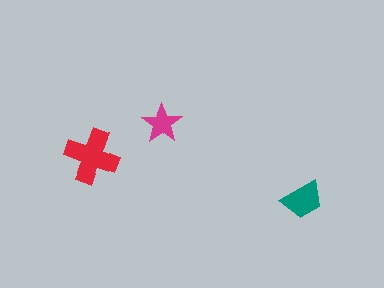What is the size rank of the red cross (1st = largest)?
1st.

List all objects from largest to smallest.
The red cross, the teal trapezoid, the magenta star.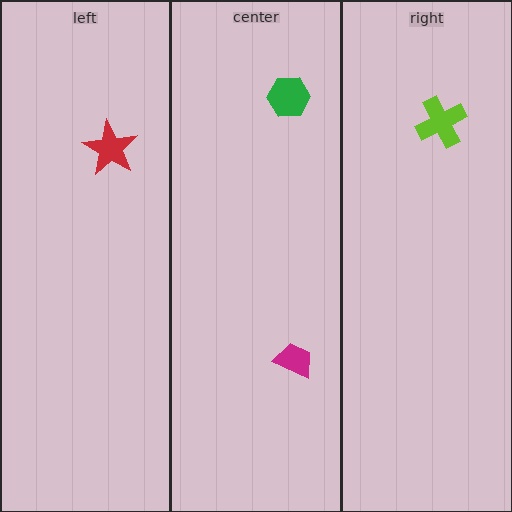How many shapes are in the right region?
1.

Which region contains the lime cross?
The right region.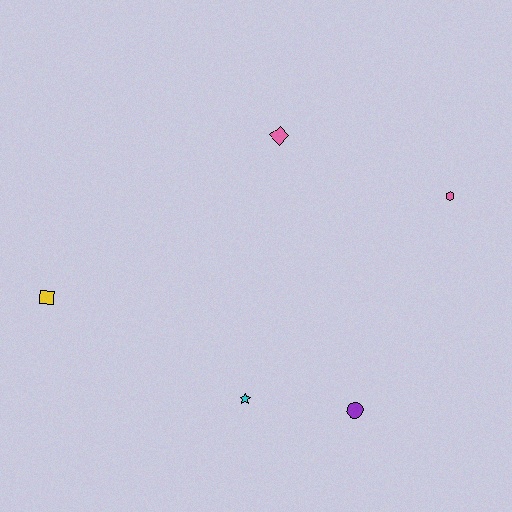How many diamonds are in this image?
There is 1 diamond.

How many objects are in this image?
There are 5 objects.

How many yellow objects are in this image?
There is 1 yellow object.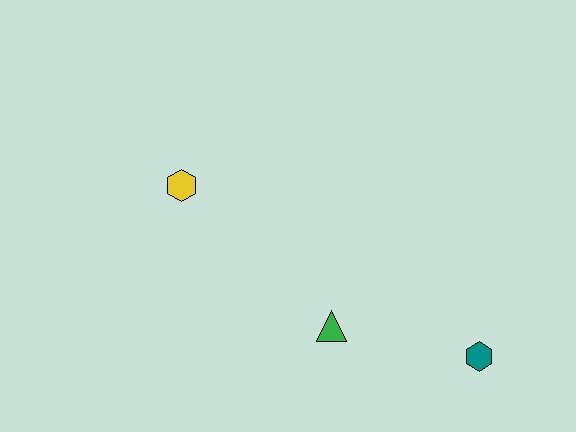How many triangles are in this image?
There is 1 triangle.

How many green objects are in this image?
There is 1 green object.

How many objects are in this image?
There are 3 objects.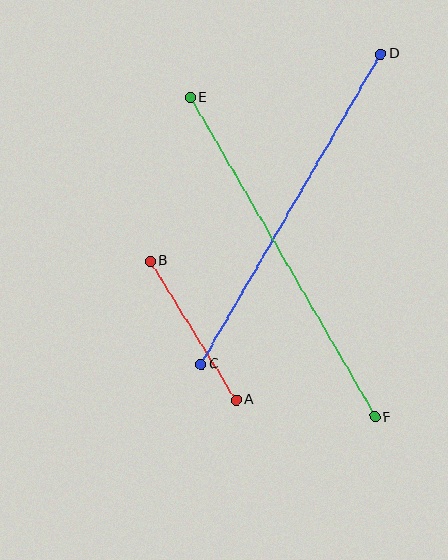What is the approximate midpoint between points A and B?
The midpoint is at approximately (193, 330) pixels.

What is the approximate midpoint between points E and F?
The midpoint is at approximately (282, 257) pixels.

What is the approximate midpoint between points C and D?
The midpoint is at approximately (291, 209) pixels.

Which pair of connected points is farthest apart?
Points E and F are farthest apart.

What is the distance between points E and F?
The distance is approximately 369 pixels.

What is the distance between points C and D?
The distance is approximately 359 pixels.